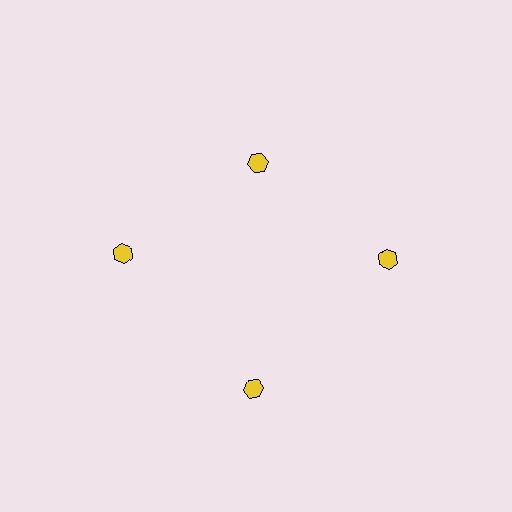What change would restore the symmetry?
The symmetry would be restored by moving it outward, back onto the ring so that all 4 hexagons sit at equal angles and equal distance from the center.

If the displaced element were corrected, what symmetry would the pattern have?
It would have 4-fold rotational symmetry — the pattern would map onto itself every 90 degrees.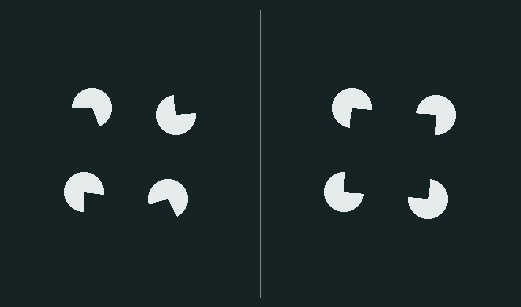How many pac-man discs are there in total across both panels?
8 — 4 on each side.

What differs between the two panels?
The pac-man discs are positioned identically on both sides; only the wedge orientations differ. On the right they align to a square; on the left they are misaligned.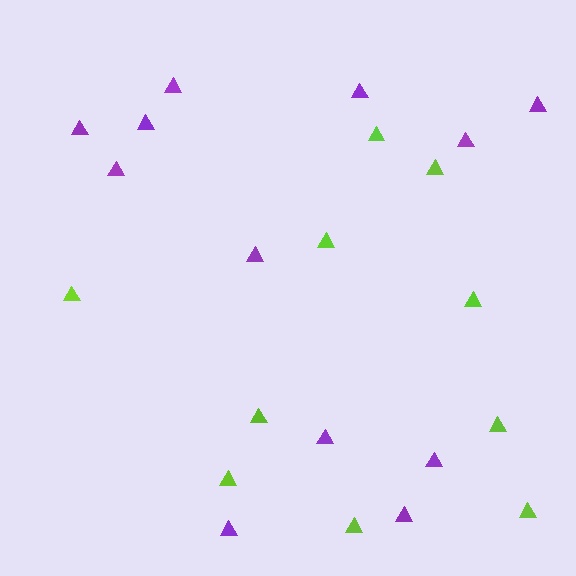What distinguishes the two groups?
There are 2 groups: one group of lime triangles (10) and one group of purple triangles (12).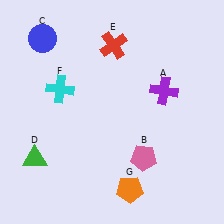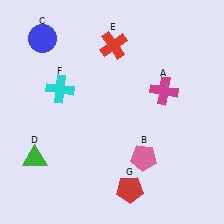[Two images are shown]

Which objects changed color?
A changed from purple to magenta. G changed from orange to red.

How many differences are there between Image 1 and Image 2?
There are 2 differences between the two images.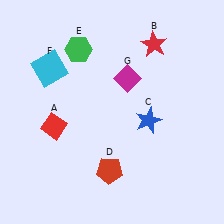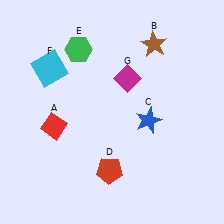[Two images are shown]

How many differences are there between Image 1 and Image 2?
There is 1 difference between the two images.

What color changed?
The star (B) changed from red in Image 1 to brown in Image 2.